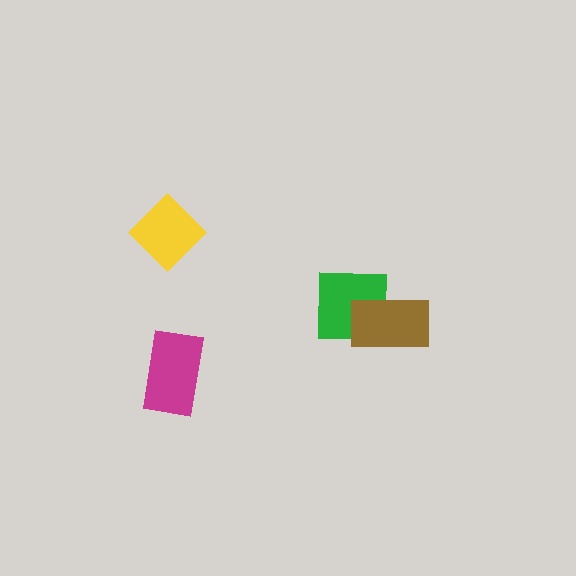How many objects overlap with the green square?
1 object overlaps with the green square.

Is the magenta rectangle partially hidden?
No, no other shape covers it.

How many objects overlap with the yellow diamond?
0 objects overlap with the yellow diamond.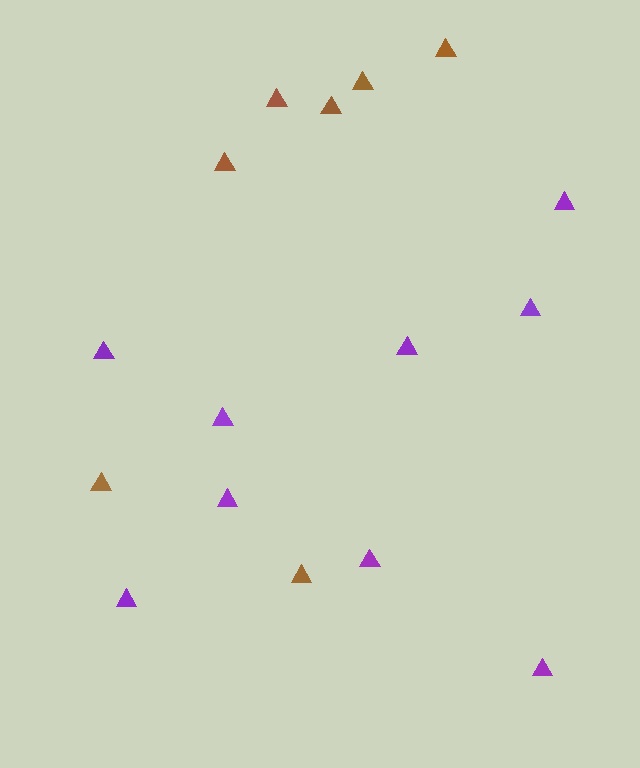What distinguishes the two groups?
There are 2 groups: one group of brown triangles (7) and one group of purple triangles (9).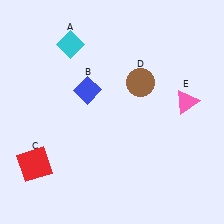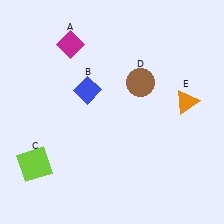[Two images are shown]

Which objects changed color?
A changed from cyan to magenta. C changed from red to lime. E changed from pink to orange.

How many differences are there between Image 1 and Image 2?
There are 3 differences between the two images.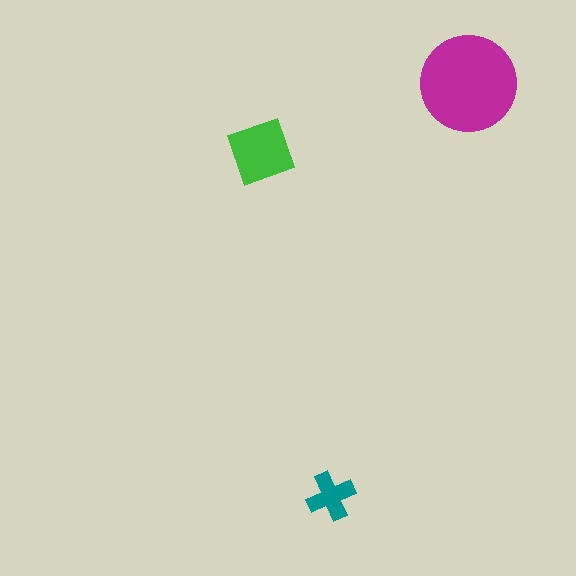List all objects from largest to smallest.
The magenta circle, the green square, the teal cross.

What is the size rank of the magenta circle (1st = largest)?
1st.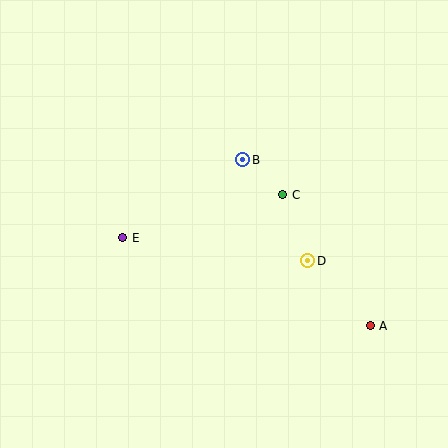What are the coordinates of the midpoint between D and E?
The midpoint between D and E is at (215, 249).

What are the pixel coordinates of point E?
Point E is at (123, 238).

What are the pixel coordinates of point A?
Point A is at (370, 326).